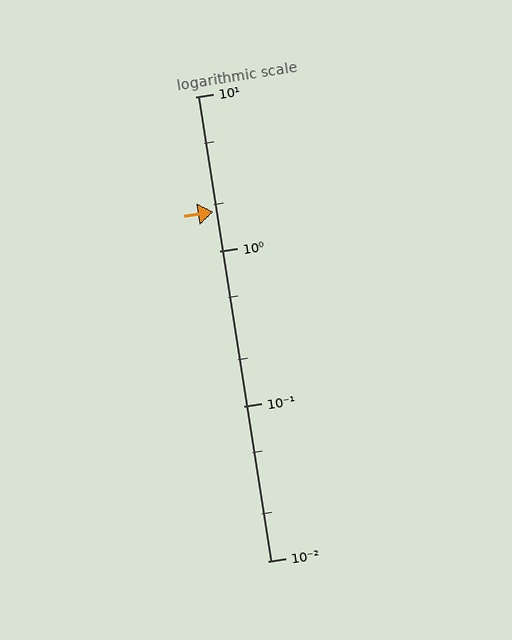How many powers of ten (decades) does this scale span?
The scale spans 3 decades, from 0.01 to 10.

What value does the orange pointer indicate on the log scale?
The pointer indicates approximately 1.8.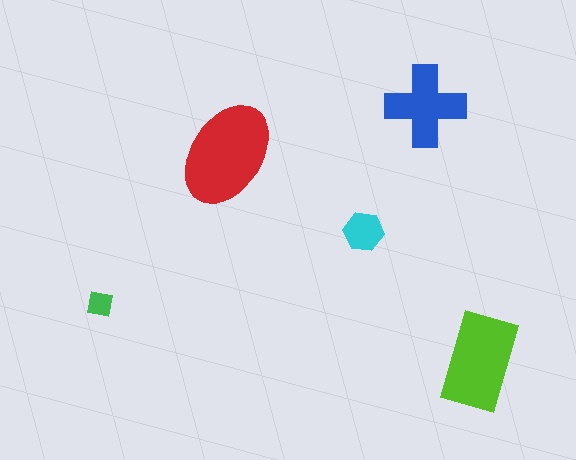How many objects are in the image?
There are 5 objects in the image.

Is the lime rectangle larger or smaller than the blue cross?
Larger.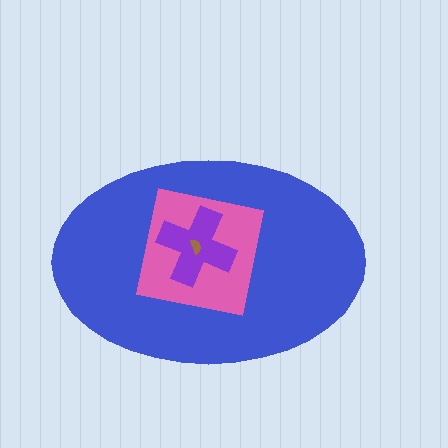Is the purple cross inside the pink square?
Yes.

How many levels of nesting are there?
4.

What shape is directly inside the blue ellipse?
The pink square.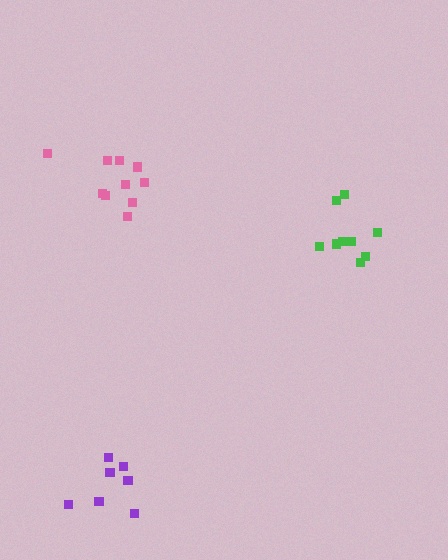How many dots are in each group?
Group 1: 9 dots, Group 2: 7 dots, Group 3: 10 dots (26 total).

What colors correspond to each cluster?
The clusters are colored: green, purple, pink.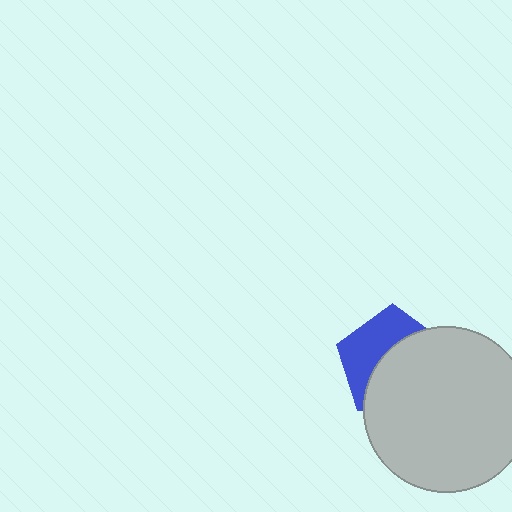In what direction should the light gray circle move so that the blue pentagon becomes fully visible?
The light gray circle should move toward the lower-right. That is the shortest direction to clear the overlap and leave the blue pentagon fully visible.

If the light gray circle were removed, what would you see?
You would see the complete blue pentagon.